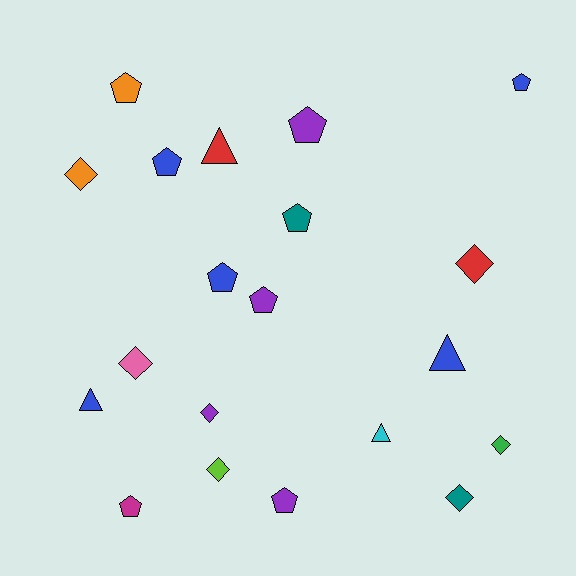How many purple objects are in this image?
There are 4 purple objects.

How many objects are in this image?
There are 20 objects.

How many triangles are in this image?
There are 4 triangles.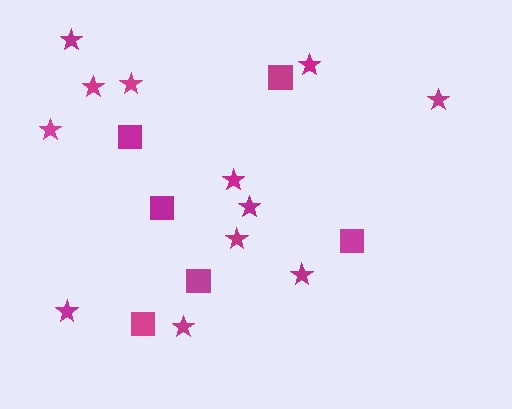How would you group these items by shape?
There are 2 groups: one group of stars (12) and one group of squares (6).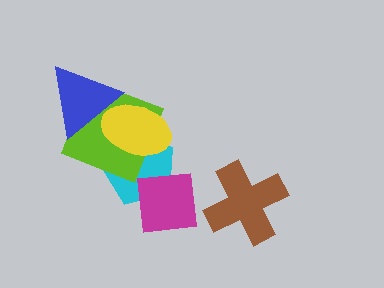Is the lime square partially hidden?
Yes, it is partially covered by another shape.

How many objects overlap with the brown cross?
0 objects overlap with the brown cross.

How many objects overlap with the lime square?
3 objects overlap with the lime square.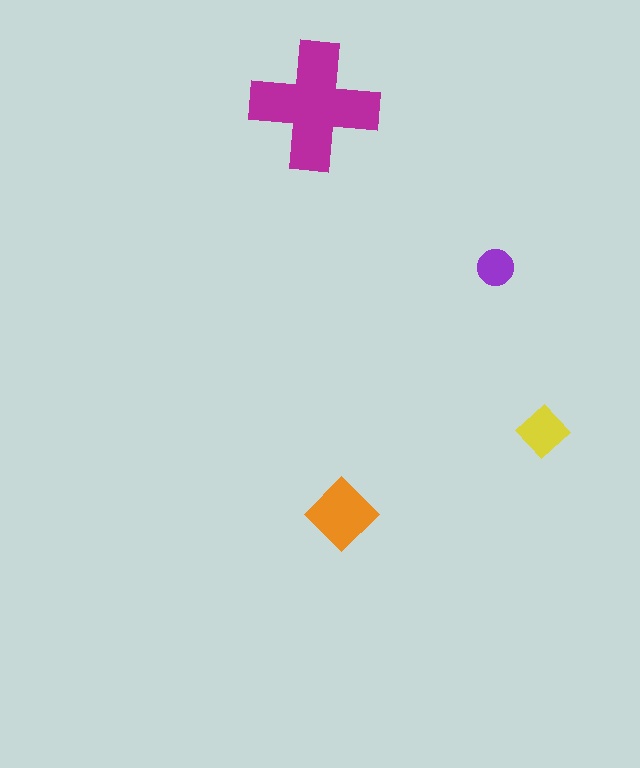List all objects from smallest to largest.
The purple circle, the yellow diamond, the orange diamond, the magenta cross.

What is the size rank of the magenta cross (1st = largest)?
1st.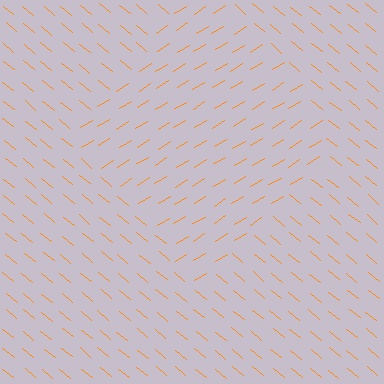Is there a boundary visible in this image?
Yes, there is a texture boundary formed by a change in line orientation.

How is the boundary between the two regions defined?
The boundary is defined purely by a change in line orientation (approximately 70 degrees difference). All lines are the same color and thickness.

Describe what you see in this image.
The image is filled with small orange line segments. A diamond region in the image has lines oriented differently from the surrounding lines, creating a visible texture boundary.